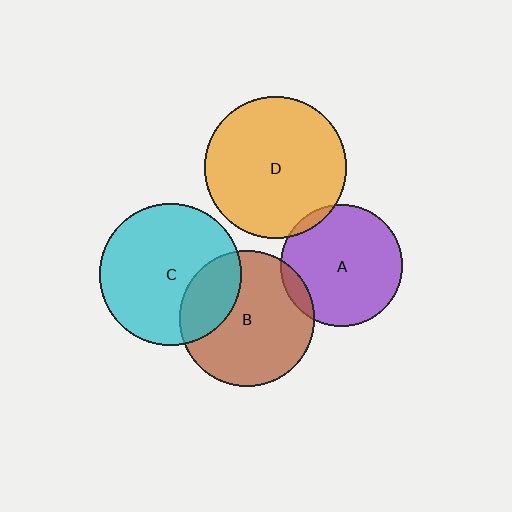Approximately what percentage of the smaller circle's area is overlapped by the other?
Approximately 10%.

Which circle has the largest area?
Circle D (orange).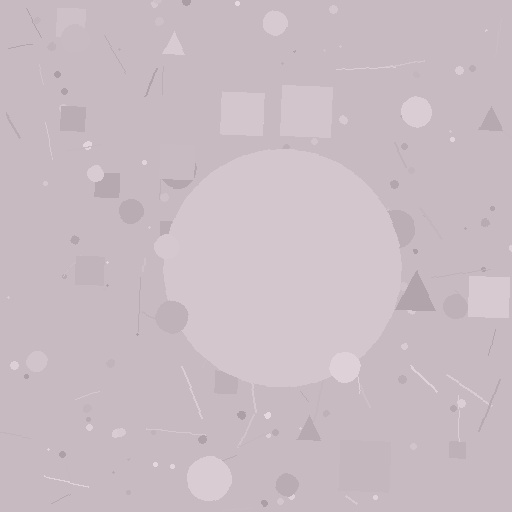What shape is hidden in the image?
A circle is hidden in the image.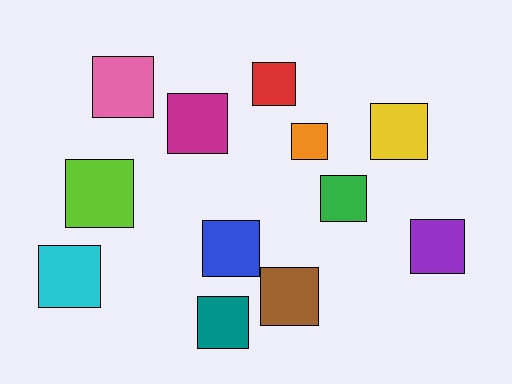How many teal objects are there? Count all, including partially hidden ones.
There is 1 teal object.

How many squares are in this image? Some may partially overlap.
There are 12 squares.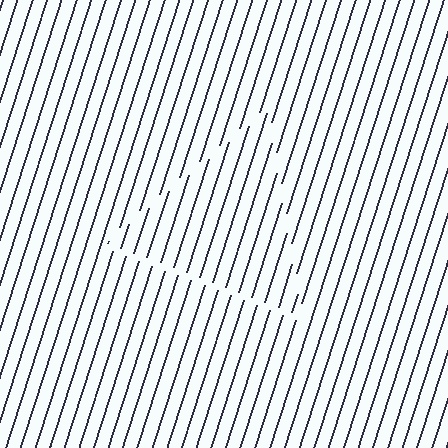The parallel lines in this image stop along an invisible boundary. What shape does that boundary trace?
An illusory triangle. The interior of the shape contains the same grating, shifted by half a period — the contour is defined by the phase discontinuity where line-ends from the inner and outer gratings abut.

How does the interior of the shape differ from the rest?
The interior of the shape contains the same grating, shifted by half a period — the contour is defined by the phase discontinuity where line-ends from the inner and outer gratings abut.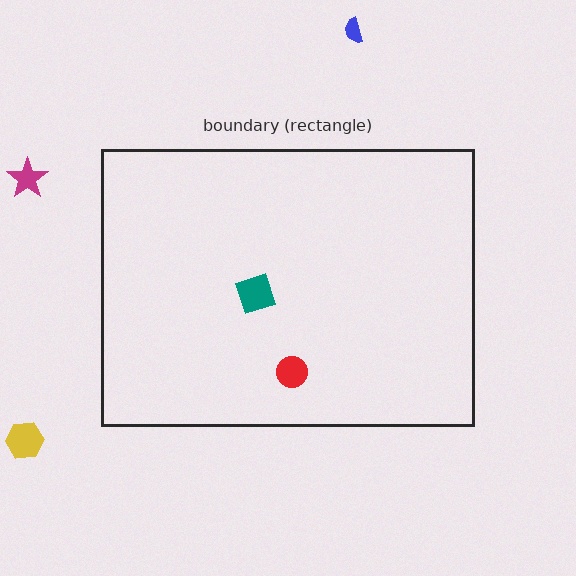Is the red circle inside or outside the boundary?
Inside.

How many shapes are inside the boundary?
2 inside, 3 outside.